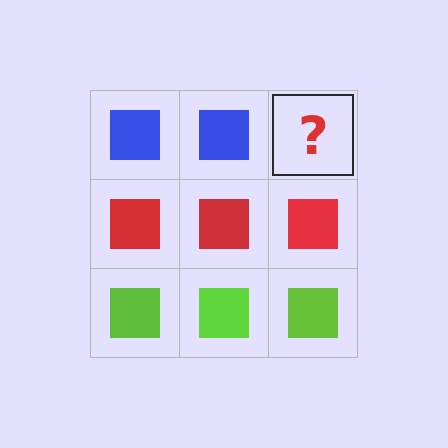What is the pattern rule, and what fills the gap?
The rule is that each row has a consistent color. The gap should be filled with a blue square.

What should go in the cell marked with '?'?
The missing cell should contain a blue square.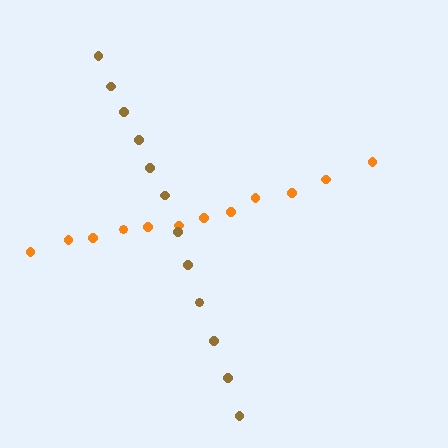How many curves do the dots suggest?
There are 2 distinct paths.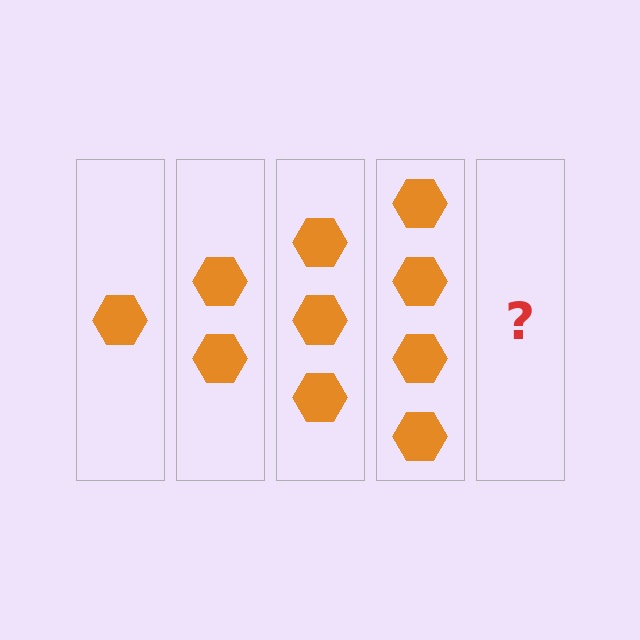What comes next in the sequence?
The next element should be 5 hexagons.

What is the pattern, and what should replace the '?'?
The pattern is that each step adds one more hexagon. The '?' should be 5 hexagons.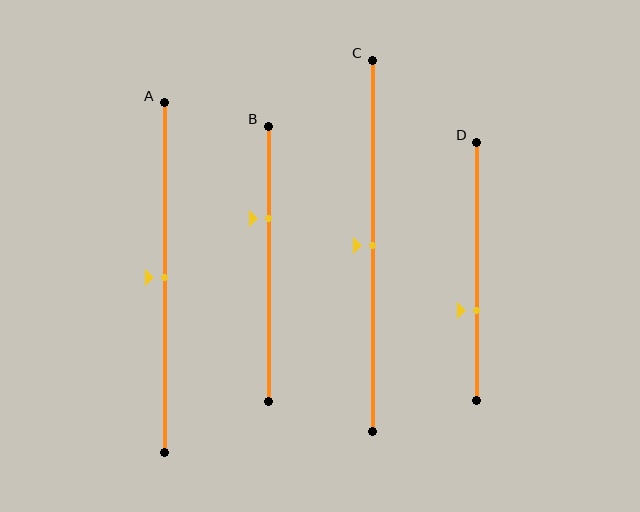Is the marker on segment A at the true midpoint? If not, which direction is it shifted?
Yes, the marker on segment A is at the true midpoint.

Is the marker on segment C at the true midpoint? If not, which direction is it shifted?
Yes, the marker on segment C is at the true midpoint.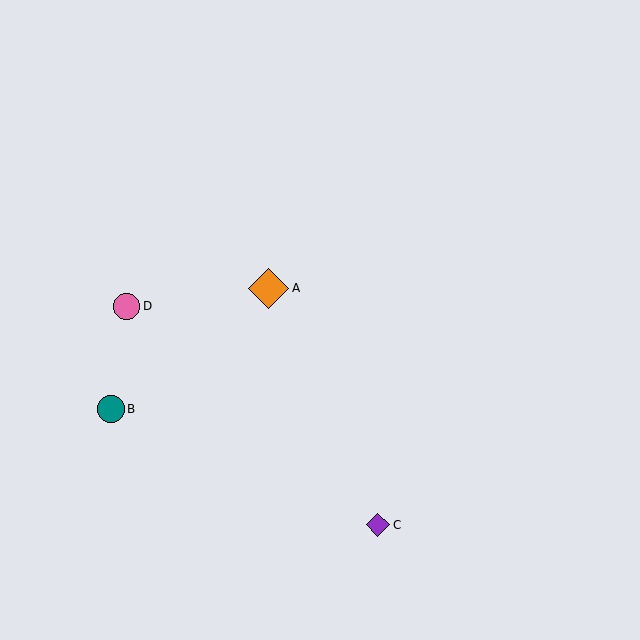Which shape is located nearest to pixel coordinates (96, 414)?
The teal circle (labeled B) at (111, 409) is nearest to that location.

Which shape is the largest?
The orange diamond (labeled A) is the largest.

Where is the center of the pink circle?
The center of the pink circle is at (127, 306).